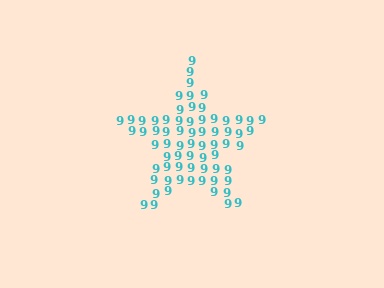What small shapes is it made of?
It is made of small digit 9's.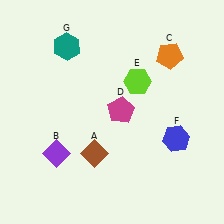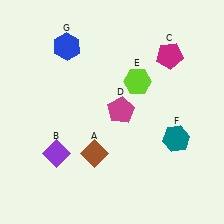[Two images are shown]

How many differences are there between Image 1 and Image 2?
There are 3 differences between the two images.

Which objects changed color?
C changed from orange to magenta. F changed from blue to teal. G changed from teal to blue.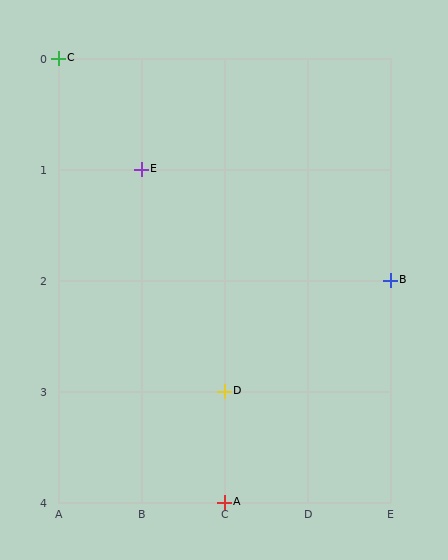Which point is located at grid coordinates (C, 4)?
Point A is at (C, 4).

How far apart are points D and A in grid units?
Points D and A are 1 row apart.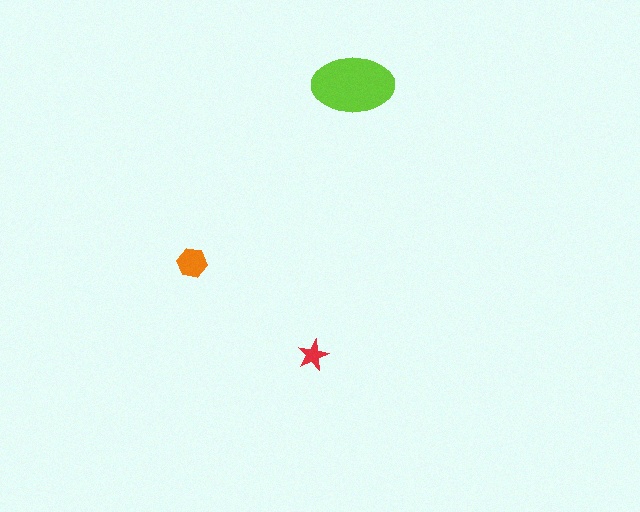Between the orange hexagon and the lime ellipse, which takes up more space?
The lime ellipse.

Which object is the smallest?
The red star.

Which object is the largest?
The lime ellipse.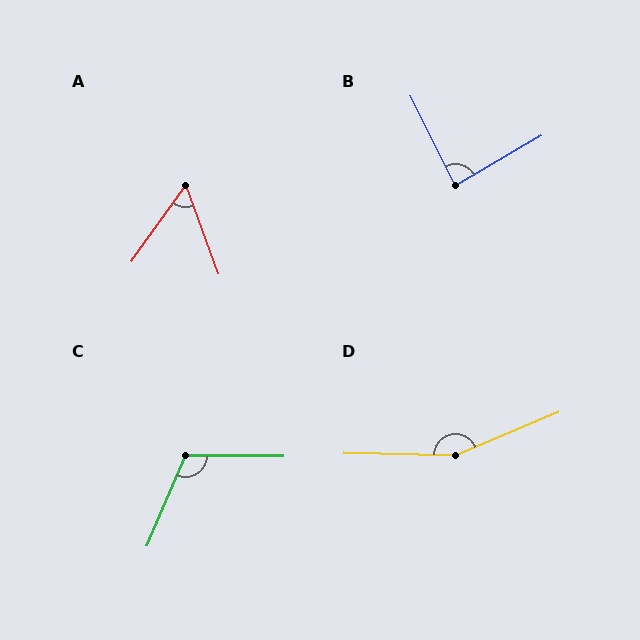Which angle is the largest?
D, at approximately 156 degrees.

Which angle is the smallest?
A, at approximately 56 degrees.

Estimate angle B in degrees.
Approximately 86 degrees.